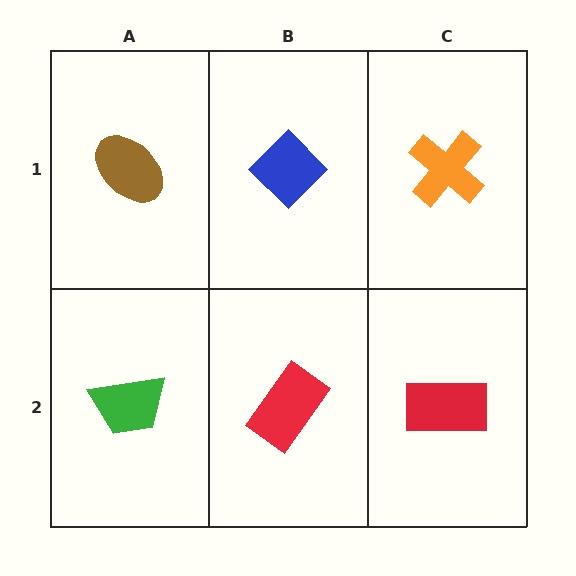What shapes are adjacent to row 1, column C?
A red rectangle (row 2, column C), a blue diamond (row 1, column B).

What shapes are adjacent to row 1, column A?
A green trapezoid (row 2, column A), a blue diamond (row 1, column B).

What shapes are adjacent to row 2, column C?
An orange cross (row 1, column C), a red rectangle (row 2, column B).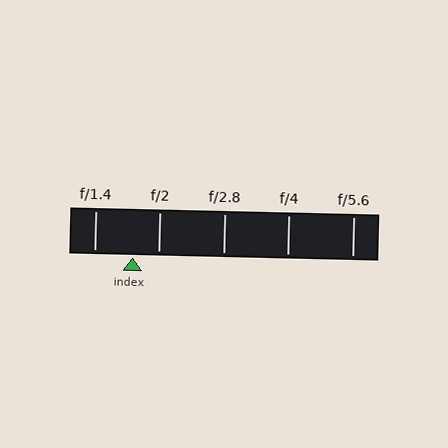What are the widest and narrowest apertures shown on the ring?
The widest aperture shown is f/1.4 and the narrowest is f/5.6.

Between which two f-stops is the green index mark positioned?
The index mark is between f/1.4 and f/2.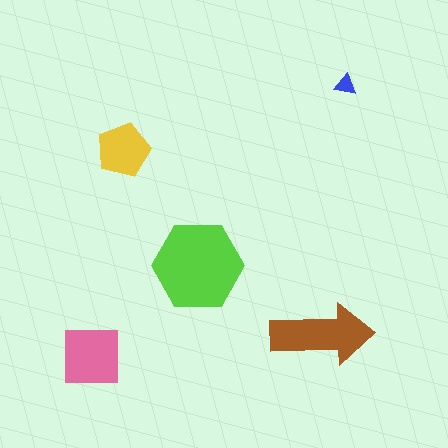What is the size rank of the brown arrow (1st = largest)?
2nd.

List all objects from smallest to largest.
The blue triangle, the yellow pentagon, the pink square, the brown arrow, the lime hexagon.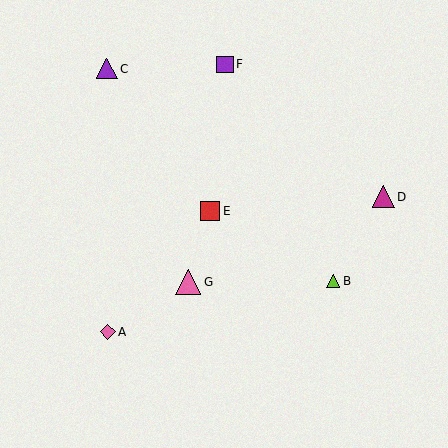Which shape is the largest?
The pink triangle (labeled G) is the largest.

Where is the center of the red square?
The center of the red square is at (210, 211).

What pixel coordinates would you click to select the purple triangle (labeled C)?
Click at (107, 69) to select the purple triangle C.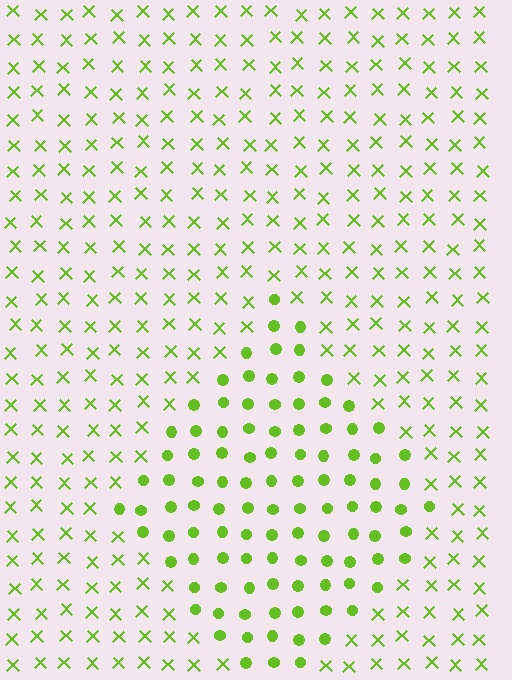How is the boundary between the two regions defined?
The boundary is defined by a change in element shape: circles inside vs. X marks outside. All elements share the same color and spacing.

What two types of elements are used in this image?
The image uses circles inside the diamond region and X marks outside it.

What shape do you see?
I see a diamond.